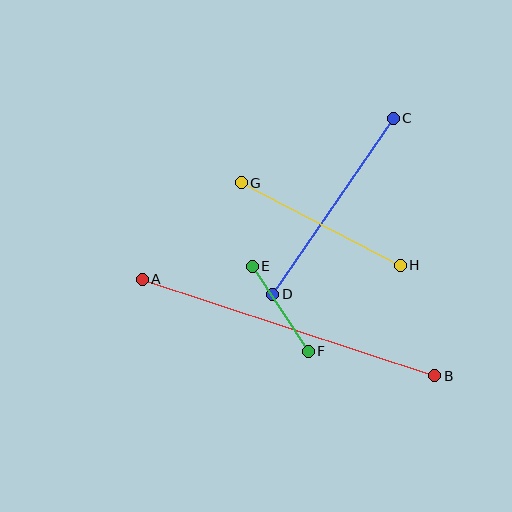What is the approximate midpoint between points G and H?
The midpoint is at approximately (321, 224) pixels.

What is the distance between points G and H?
The distance is approximately 179 pixels.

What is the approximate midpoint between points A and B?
The midpoint is at approximately (289, 328) pixels.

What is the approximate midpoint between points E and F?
The midpoint is at approximately (280, 309) pixels.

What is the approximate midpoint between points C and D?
The midpoint is at approximately (333, 206) pixels.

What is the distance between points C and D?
The distance is approximately 213 pixels.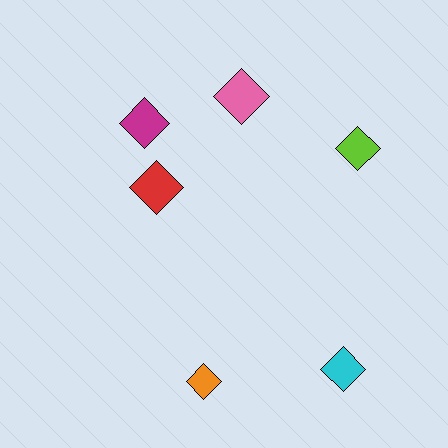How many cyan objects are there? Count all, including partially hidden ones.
There is 1 cyan object.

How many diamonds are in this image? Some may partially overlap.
There are 6 diamonds.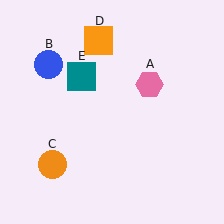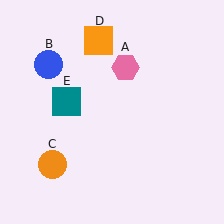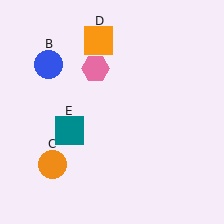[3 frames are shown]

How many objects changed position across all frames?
2 objects changed position: pink hexagon (object A), teal square (object E).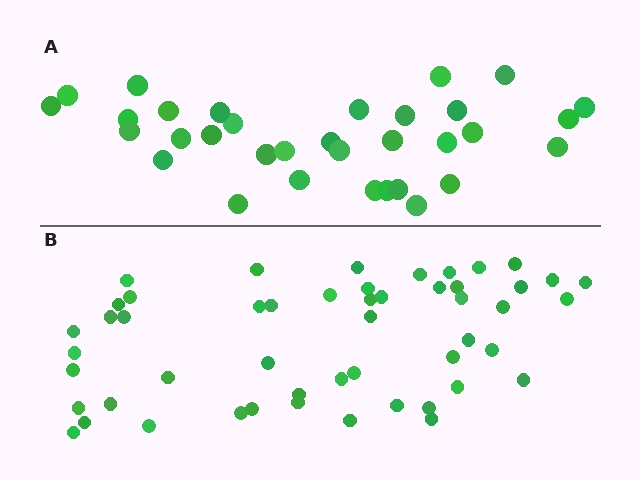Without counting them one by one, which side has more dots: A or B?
Region B (the bottom region) has more dots.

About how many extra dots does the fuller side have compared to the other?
Region B has approximately 20 more dots than region A.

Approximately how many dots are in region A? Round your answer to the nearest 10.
About 30 dots. (The exact count is 33, which rounds to 30.)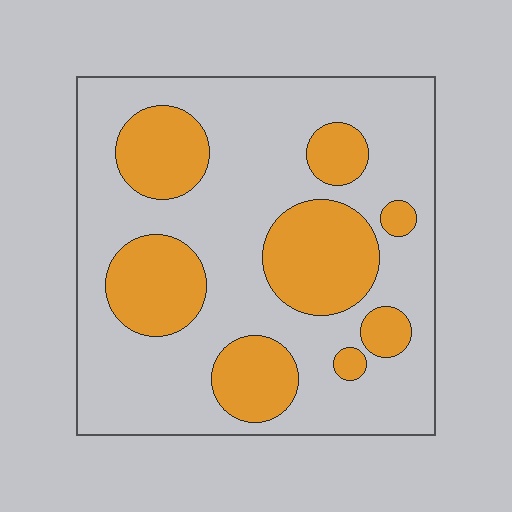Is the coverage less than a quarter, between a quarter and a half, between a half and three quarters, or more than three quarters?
Between a quarter and a half.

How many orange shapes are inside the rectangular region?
8.